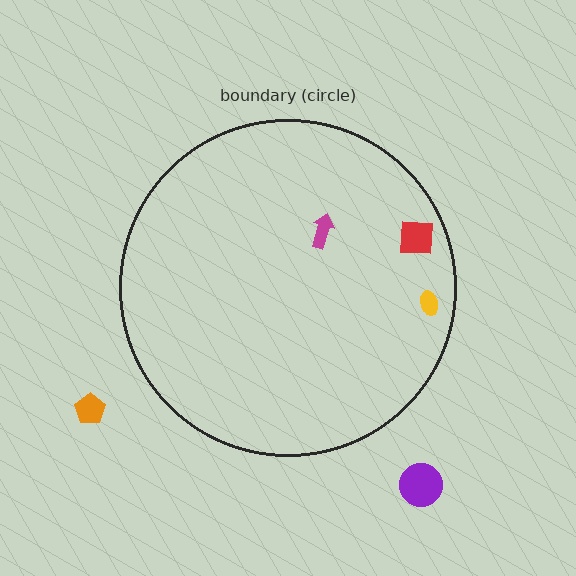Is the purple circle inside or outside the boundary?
Outside.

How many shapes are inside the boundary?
3 inside, 2 outside.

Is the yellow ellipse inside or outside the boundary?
Inside.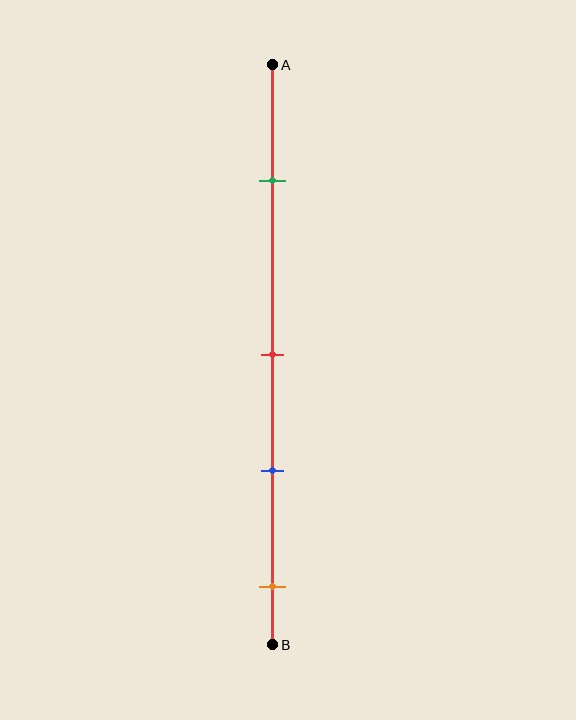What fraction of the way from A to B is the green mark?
The green mark is approximately 20% (0.2) of the way from A to B.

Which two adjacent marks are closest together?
The red and blue marks are the closest adjacent pair.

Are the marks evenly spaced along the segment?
No, the marks are not evenly spaced.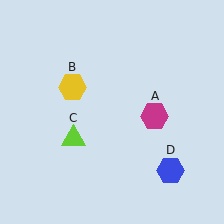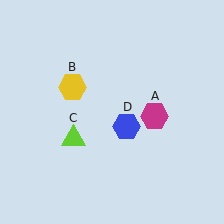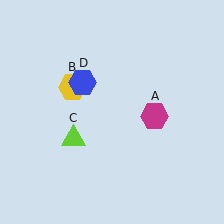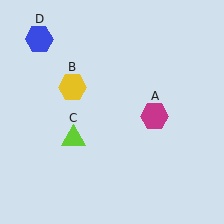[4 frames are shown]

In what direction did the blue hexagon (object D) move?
The blue hexagon (object D) moved up and to the left.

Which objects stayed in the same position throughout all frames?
Magenta hexagon (object A) and yellow hexagon (object B) and lime triangle (object C) remained stationary.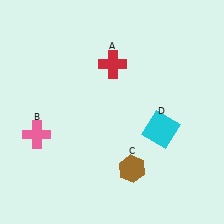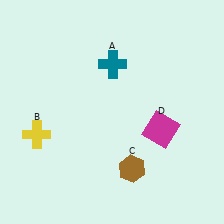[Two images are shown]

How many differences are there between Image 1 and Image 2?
There are 3 differences between the two images.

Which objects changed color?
A changed from red to teal. B changed from pink to yellow. D changed from cyan to magenta.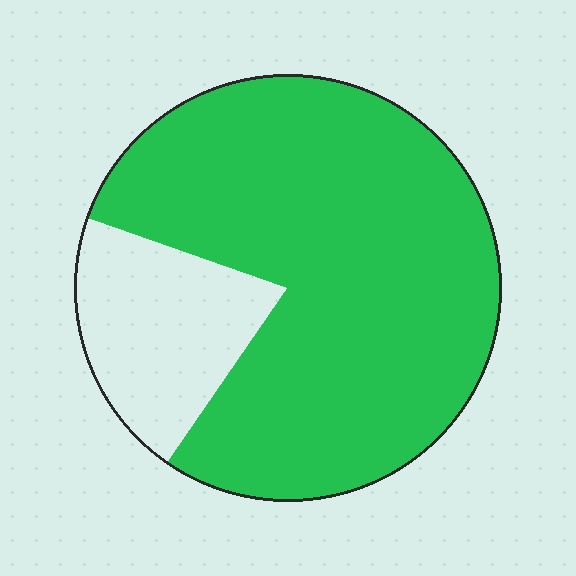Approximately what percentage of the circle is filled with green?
Approximately 80%.